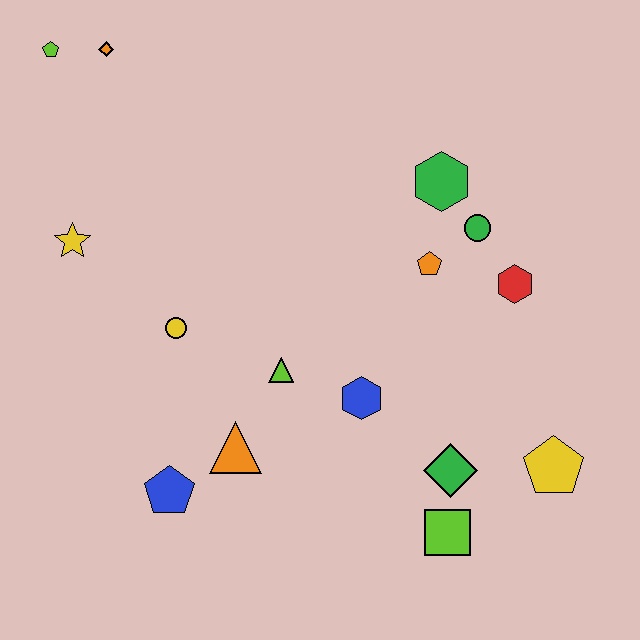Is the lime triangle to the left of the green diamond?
Yes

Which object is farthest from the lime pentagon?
The yellow pentagon is farthest from the lime pentagon.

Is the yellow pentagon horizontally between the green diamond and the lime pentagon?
No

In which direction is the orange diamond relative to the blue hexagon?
The orange diamond is above the blue hexagon.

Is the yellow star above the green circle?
No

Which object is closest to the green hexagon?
The green circle is closest to the green hexagon.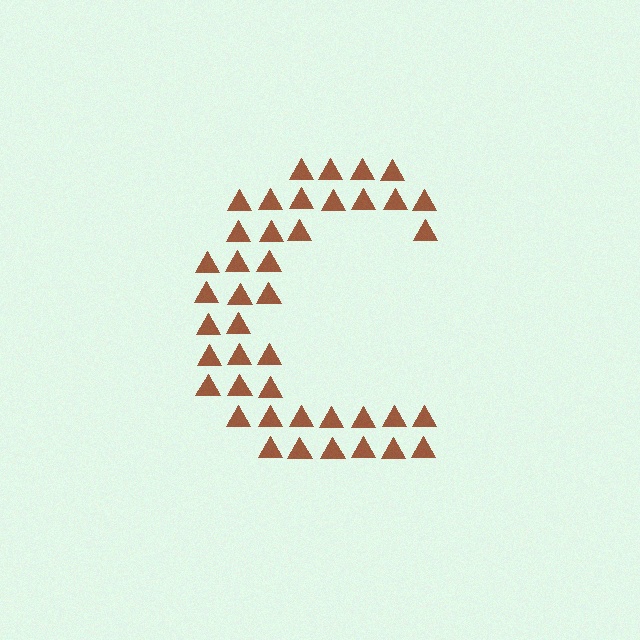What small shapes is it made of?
It is made of small triangles.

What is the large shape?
The large shape is the letter C.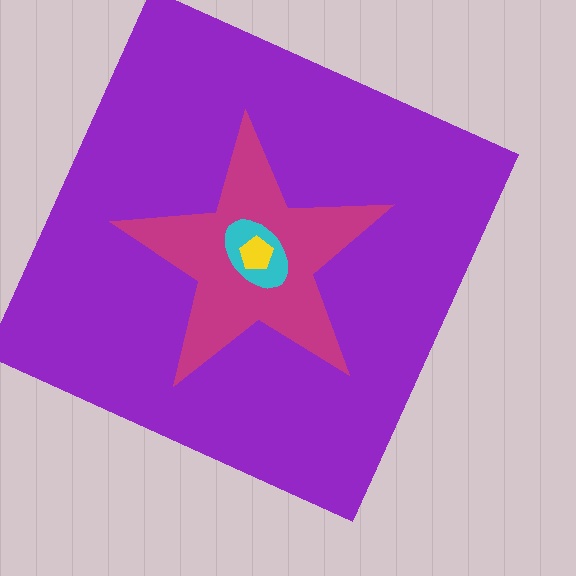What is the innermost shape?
The yellow pentagon.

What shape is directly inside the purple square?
The magenta star.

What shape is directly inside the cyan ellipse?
The yellow pentagon.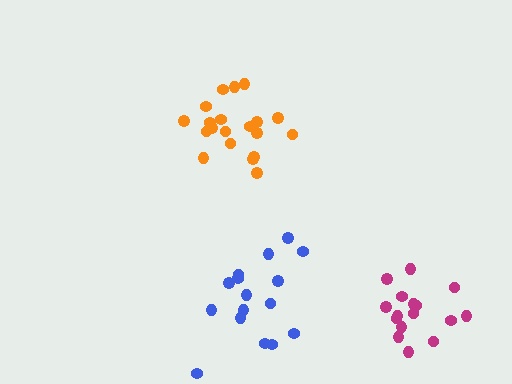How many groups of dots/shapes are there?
There are 3 groups.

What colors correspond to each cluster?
The clusters are colored: magenta, orange, blue.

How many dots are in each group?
Group 1: 17 dots, Group 2: 20 dots, Group 3: 16 dots (53 total).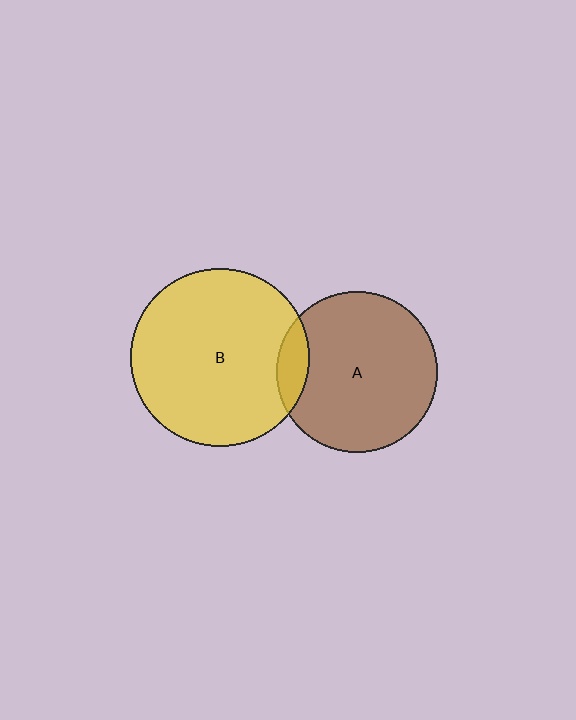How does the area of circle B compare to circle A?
Approximately 1.2 times.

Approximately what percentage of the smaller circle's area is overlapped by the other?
Approximately 10%.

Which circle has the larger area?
Circle B (yellow).